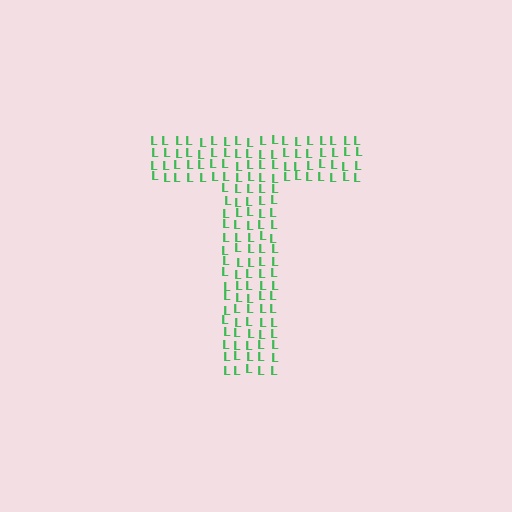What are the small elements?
The small elements are letter L's.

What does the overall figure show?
The overall figure shows the letter T.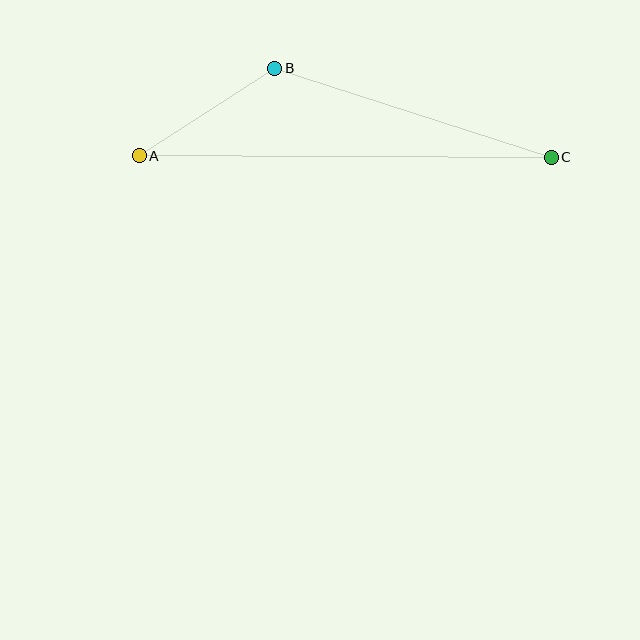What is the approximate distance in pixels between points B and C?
The distance between B and C is approximately 290 pixels.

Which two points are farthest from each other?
Points A and C are farthest from each other.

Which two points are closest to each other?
Points A and B are closest to each other.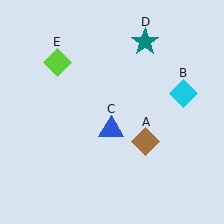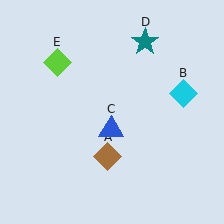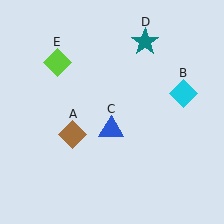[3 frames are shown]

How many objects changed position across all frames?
1 object changed position: brown diamond (object A).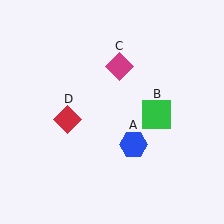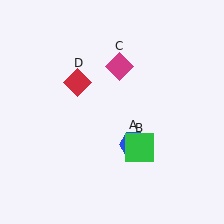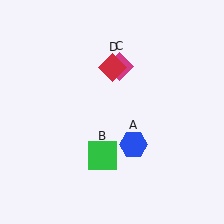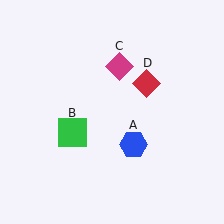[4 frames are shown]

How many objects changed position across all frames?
2 objects changed position: green square (object B), red diamond (object D).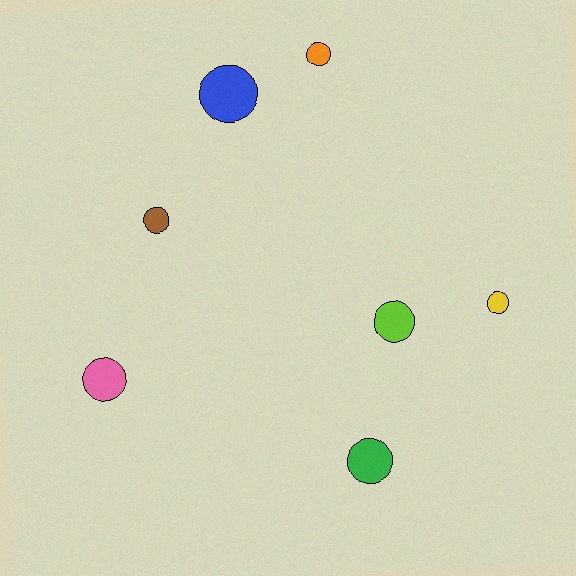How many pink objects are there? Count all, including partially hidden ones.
There is 1 pink object.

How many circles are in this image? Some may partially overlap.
There are 7 circles.